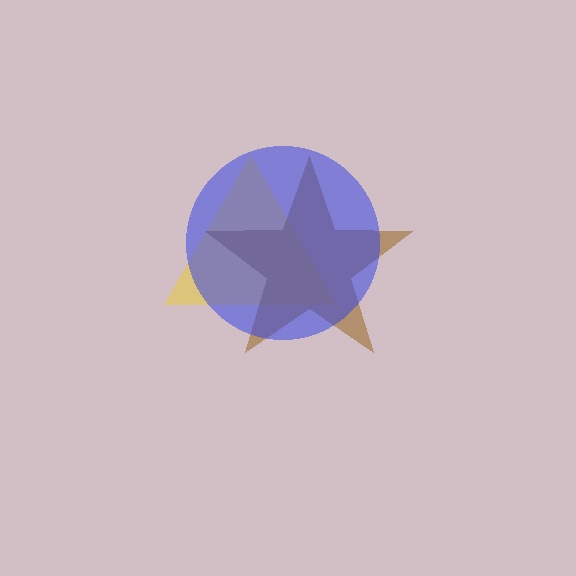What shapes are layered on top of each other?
The layered shapes are: a yellow triangle, a brown star, a blue circle.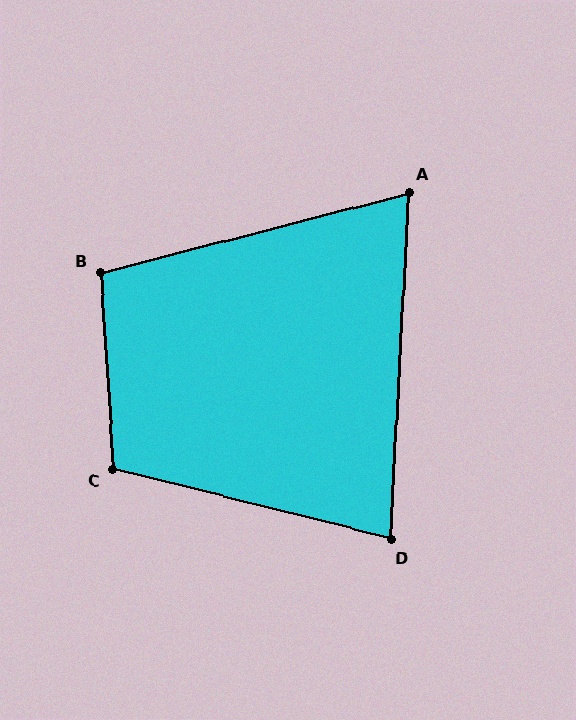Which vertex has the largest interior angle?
C, at approximately 107 degrees.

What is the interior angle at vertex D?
Approximately 79 degrees (acute).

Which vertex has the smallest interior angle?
A, at approximately 73 degrees.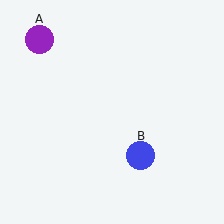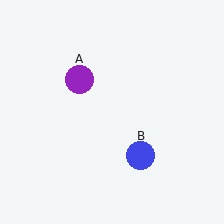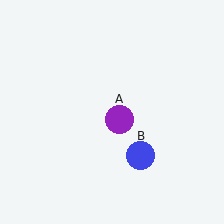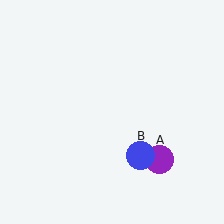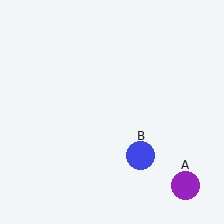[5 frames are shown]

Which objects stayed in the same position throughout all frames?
Blue circle (object B) remained stationary.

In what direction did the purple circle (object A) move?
The purple circle (object A) moved down and to the right.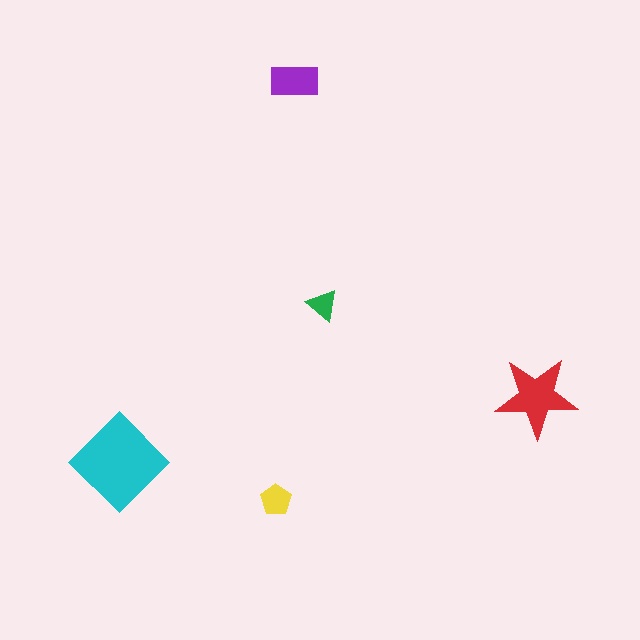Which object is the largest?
The cyan diamond.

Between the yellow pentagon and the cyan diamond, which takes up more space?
The cyan diamond.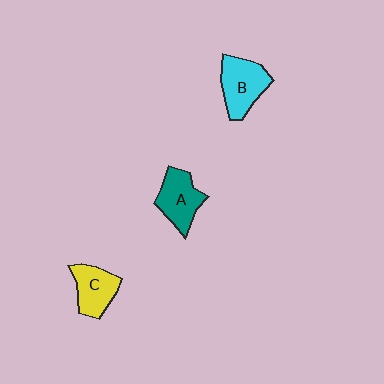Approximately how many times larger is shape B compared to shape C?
Approximately 1.2 times.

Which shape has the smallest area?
Shape C (yellow).